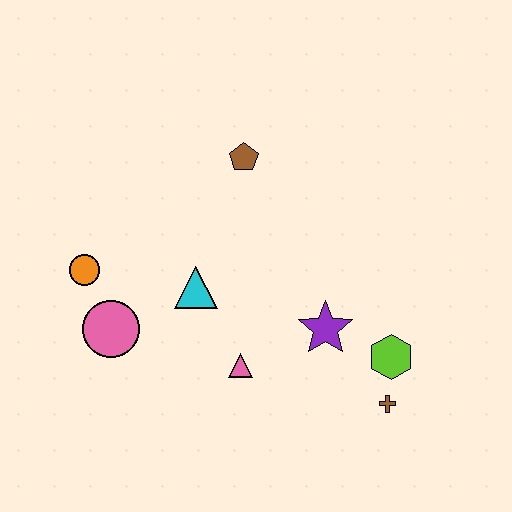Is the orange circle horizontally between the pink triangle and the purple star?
No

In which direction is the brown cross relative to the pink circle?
The brown cross is to the right of the pink circle.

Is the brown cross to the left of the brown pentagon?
No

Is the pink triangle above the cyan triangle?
No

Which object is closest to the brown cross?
The lime hexagon is closest to the brown cross.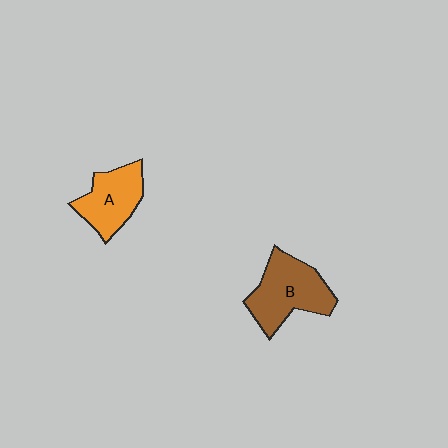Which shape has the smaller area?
Shape A (orange).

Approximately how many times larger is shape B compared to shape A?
Approximately 1.3 times.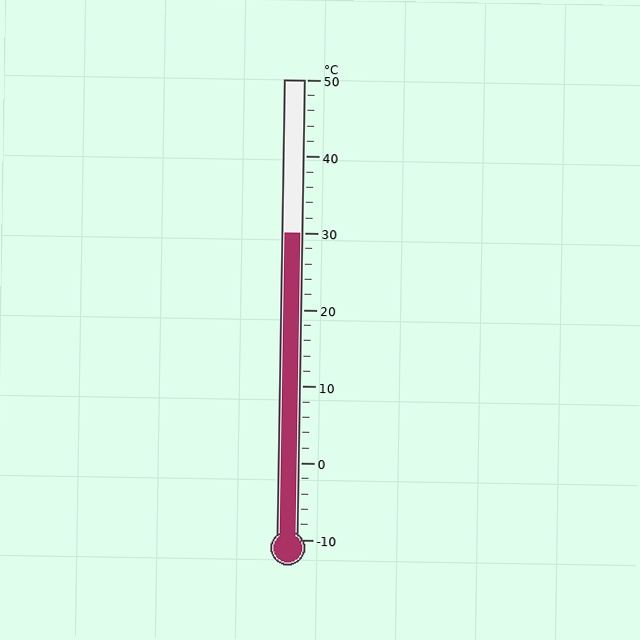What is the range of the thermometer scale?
The thermometer scale ranges from -10°C to 50°C.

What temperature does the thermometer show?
The thermometer shows approximately 30°C.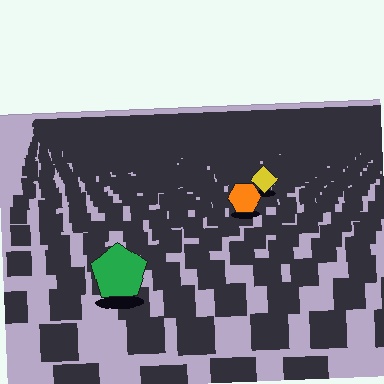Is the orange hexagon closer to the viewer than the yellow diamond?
Yes. The orange hexagon is closer — you can tell from the texture gradient: the ground texture is coarser near it.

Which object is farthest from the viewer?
The yellow diamond is farthest from the viewer. It appears smaller and the ground texture around it is denser.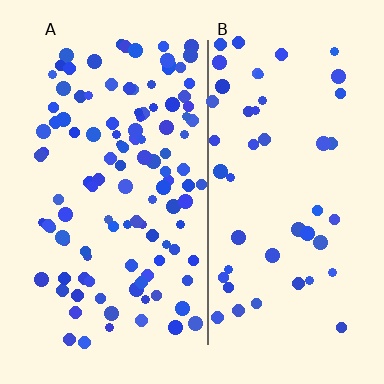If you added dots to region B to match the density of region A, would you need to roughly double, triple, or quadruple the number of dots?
Approximately double.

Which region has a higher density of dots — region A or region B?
A (the left).